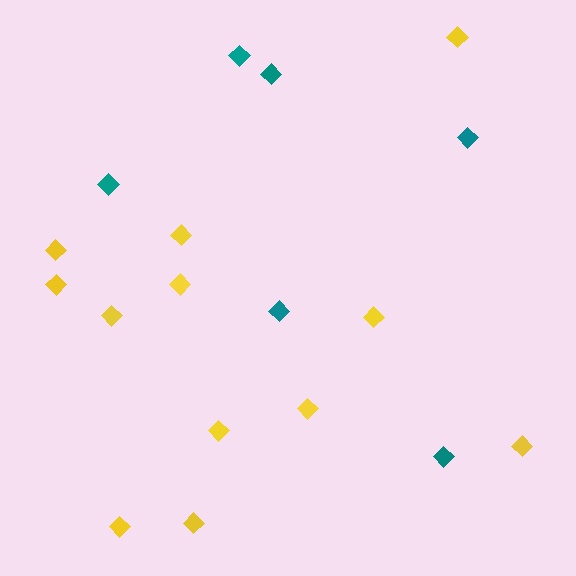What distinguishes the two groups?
There are 2 groups: one group of teal diamonds (6) and one group of yellow diamonds (12).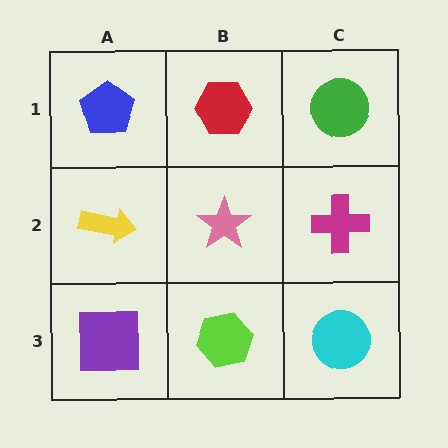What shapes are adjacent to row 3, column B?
A pink star (row 2, column B), a purple square (row 3, column A), a cyan circle (row 3, column C).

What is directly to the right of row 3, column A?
A lime hexagon.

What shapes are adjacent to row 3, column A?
A yellow arrow (row 2, column A), a lime hexagon (row 3, column B).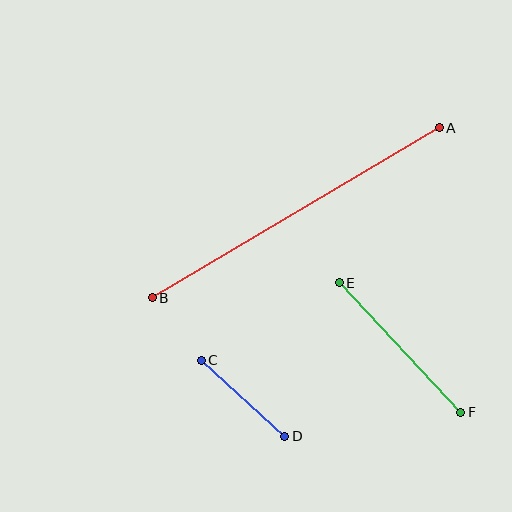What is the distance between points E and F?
The distance is approximately 178 pixels.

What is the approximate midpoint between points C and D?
The midpoint is at approximately (243, 398) pixels.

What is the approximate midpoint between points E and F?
The midpoint is at approximately (400, 347) pixels.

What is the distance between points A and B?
The distance is approximately 334 pixels.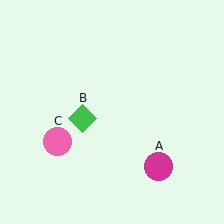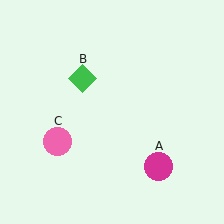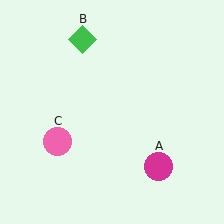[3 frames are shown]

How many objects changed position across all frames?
1 object changed position: green diamond (object B).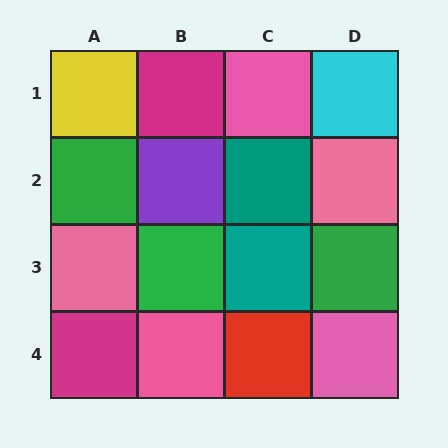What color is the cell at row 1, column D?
Cyan.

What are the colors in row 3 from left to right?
Pink, green, teal, green.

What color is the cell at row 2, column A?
Green.